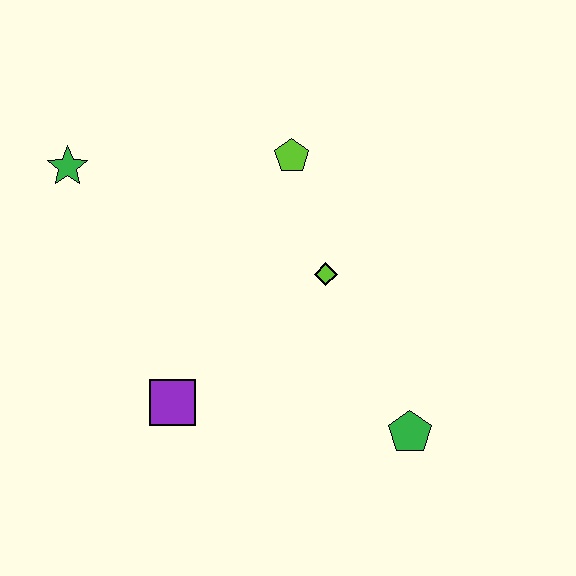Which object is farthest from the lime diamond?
The green star is farthest from the lime diamond.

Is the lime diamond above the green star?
No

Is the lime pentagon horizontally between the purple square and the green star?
No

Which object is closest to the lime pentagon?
The lime diamond is closest to the lime pentagon.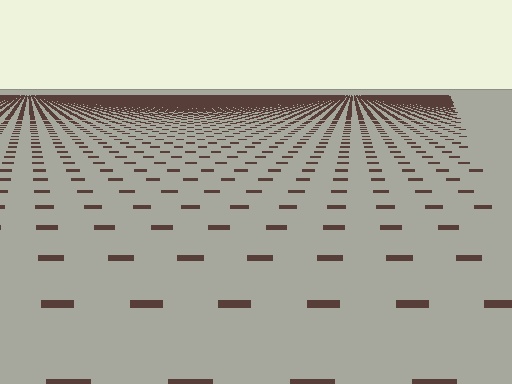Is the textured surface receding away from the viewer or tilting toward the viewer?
The surface is receding away from the viewer. Texture elements get smaller and denser toward the top.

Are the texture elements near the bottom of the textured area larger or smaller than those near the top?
Larger. Near the bottom, elements are closer to the viewer and appear at a bigger on-screen size.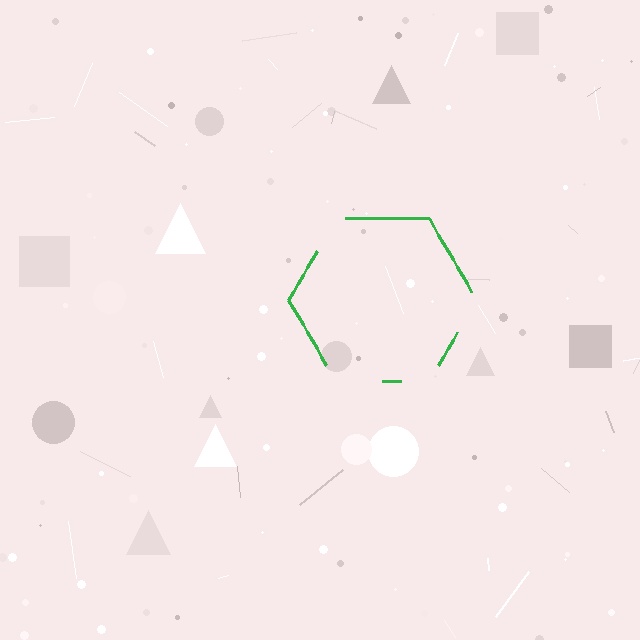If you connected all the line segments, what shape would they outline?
They would outline a hexagon.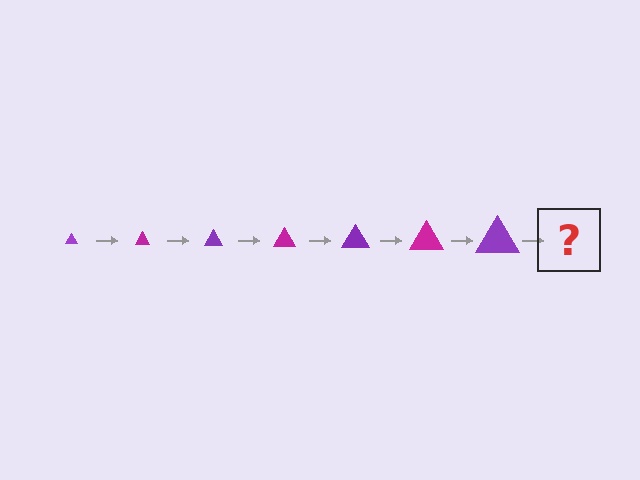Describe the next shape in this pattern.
It should be a magenta triangle, larger than the previous one.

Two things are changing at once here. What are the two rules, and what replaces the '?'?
The two rules are that the triangle grows larger each step and the color cycles through purple and magenta. The '?' should be a magenta triangle, larger than the previous one.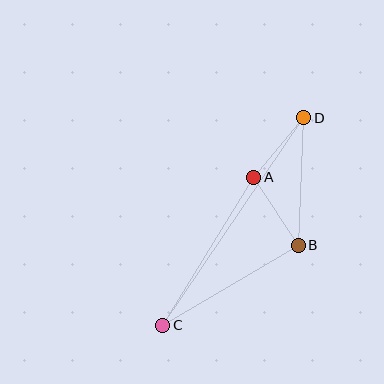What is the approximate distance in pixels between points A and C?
The distance between A and C is approximately 174 pixels.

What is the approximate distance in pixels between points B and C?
The distance between B and C is approximately 157 pixels.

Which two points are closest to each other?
Points A and D are closest to each other.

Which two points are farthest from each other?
Points C and D are farthest from each other.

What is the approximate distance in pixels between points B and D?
The distance between B and D is approximately 128 pixels.